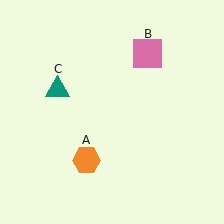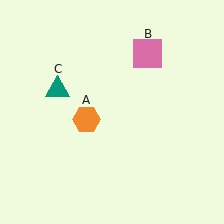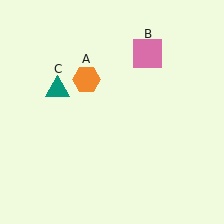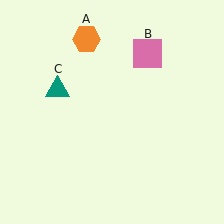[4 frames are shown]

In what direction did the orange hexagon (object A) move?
The orange hexagon (object A) moved up.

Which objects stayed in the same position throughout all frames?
Pink square (object B) and teal triangle (object C) remained stationary.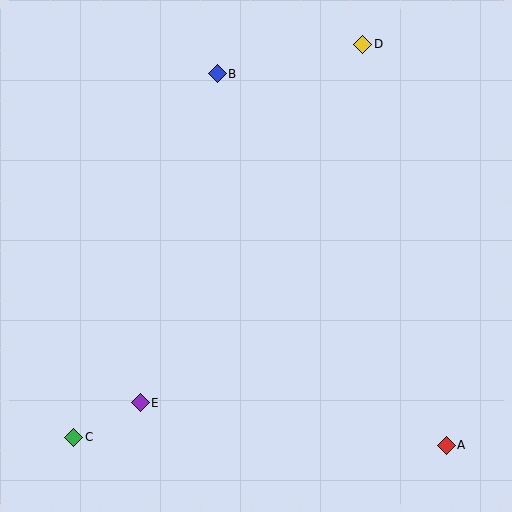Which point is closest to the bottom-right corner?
Point A is closest to the bottom-right corner.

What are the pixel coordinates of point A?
Point A is at (446, 445).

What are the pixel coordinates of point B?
Point B is at (217, 74).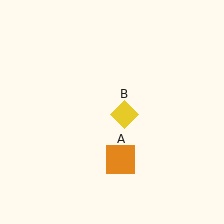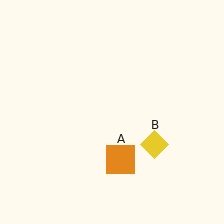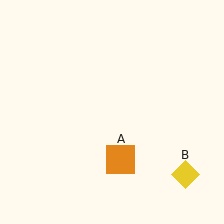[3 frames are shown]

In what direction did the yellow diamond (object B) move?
The yellow diamond (object B) moved down and to the right.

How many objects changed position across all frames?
1 object changed position: yellow diamond (object B).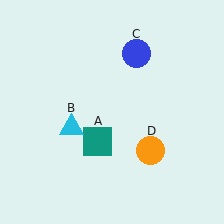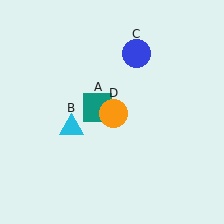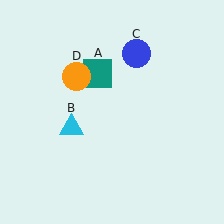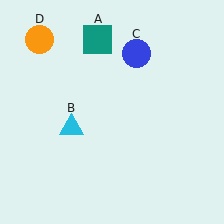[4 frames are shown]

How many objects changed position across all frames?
2 objects changed position: teal square (object A), orange circle (object D).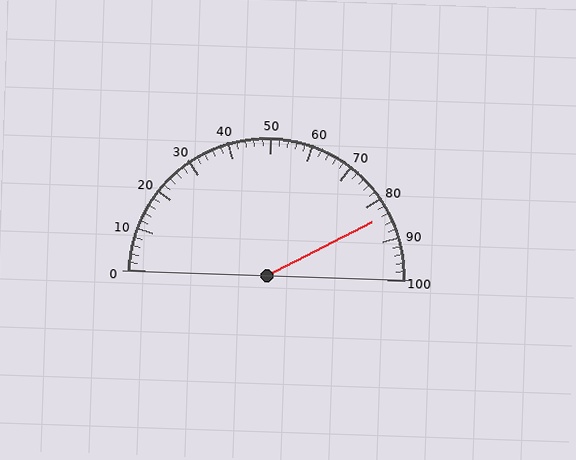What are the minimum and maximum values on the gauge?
The gauge ranges from 0 to 100.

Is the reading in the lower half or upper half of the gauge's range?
The reading is in the upper half of the range (0 to 100).